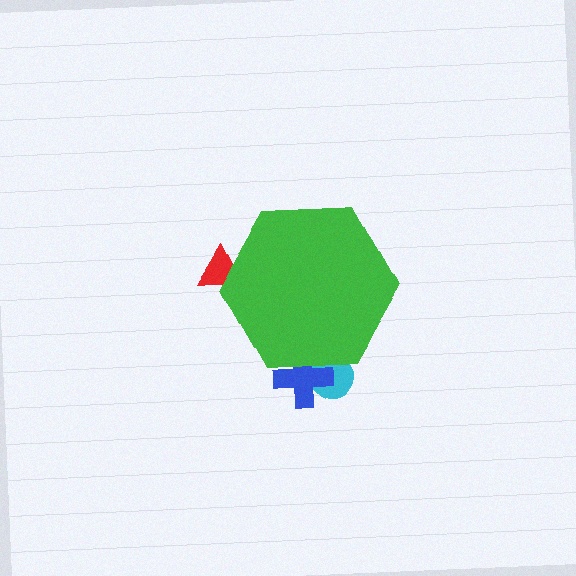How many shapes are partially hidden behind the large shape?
3 shapes are partially hidden.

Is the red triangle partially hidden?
Yes, the red triangle is partially hidden behind the green hexagon.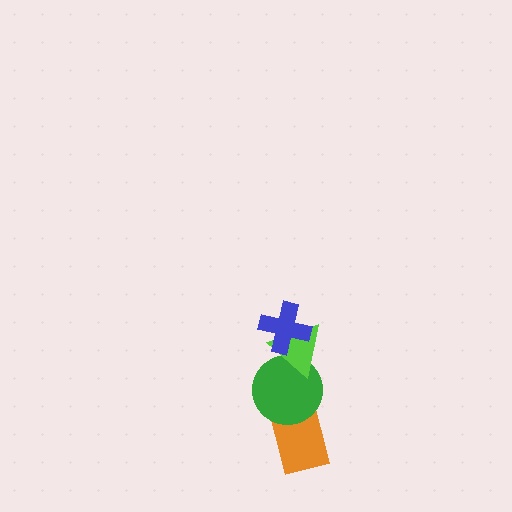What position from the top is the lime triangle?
The lime triangle is 2nd from the top.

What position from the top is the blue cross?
The blue cross is 1st from the top.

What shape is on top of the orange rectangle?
The green circle is on top of the orange rectangle.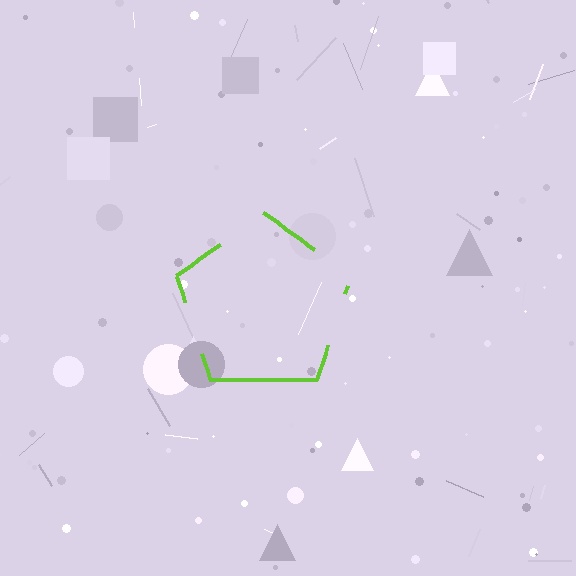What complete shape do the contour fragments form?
The contour fragments form a pentagon.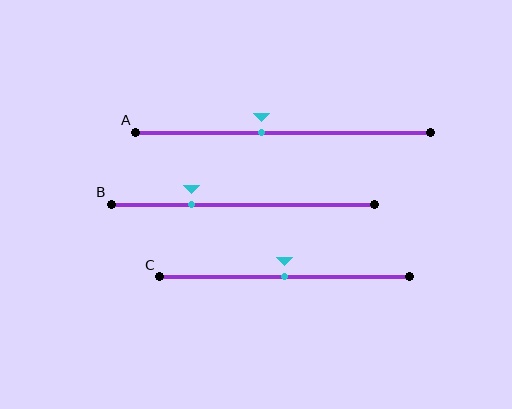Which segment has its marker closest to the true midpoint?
Segment C has its marker closest to the true midpoint.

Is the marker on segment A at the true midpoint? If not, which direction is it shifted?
No, the marker on segment A is shifted to the left by about 7% of the segment length.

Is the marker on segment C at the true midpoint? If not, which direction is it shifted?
Yes, the marker on segment C is at the true midpoint.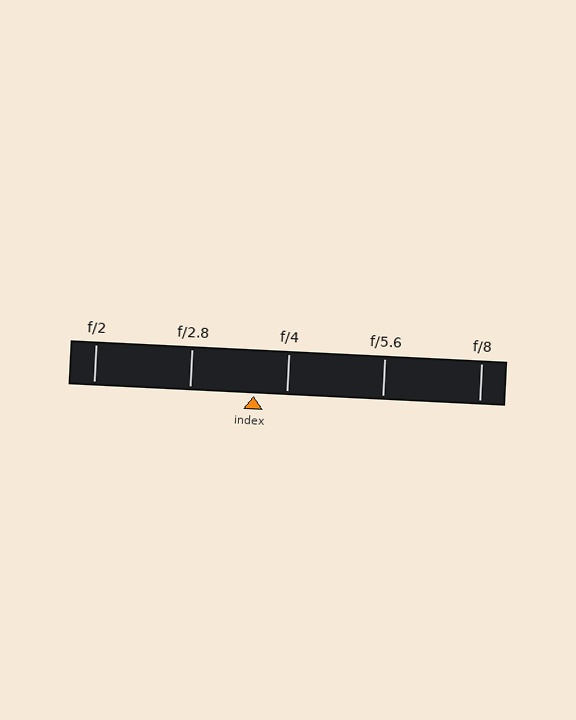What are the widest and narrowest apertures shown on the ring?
The widest aperture shown is f/2 and the narrowest is f/8.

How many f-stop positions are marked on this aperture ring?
There are 5 f-stop positions marked.